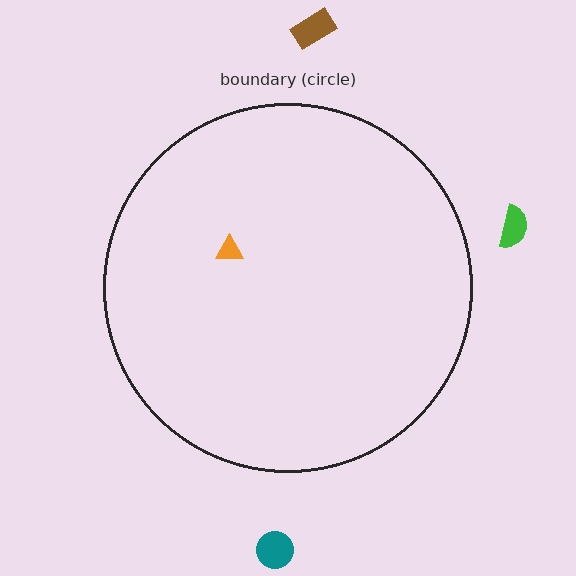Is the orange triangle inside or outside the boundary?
Inside.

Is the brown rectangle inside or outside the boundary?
Outside.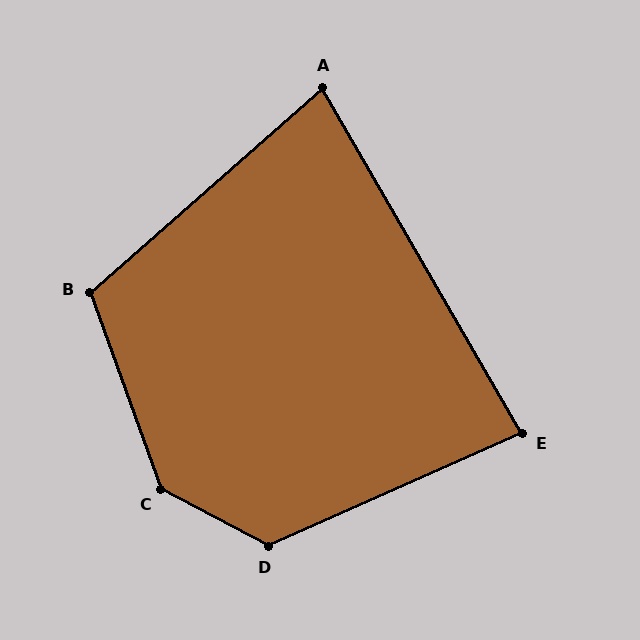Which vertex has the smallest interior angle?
A, at approximately 79 degrees.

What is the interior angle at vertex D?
Approximately 128 degrees (obtuse).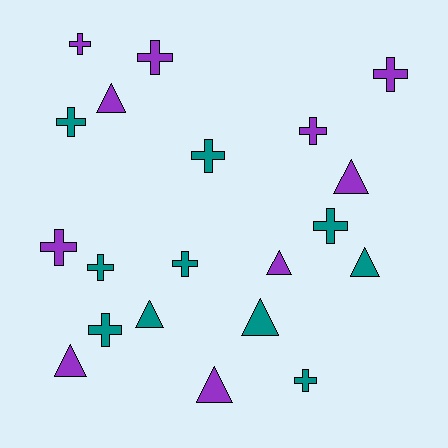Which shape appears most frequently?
Cross, with 12 objects.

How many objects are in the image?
There are 20 objects.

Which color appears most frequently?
Purple, with 10 objects.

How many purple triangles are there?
There are 5 purple triangles.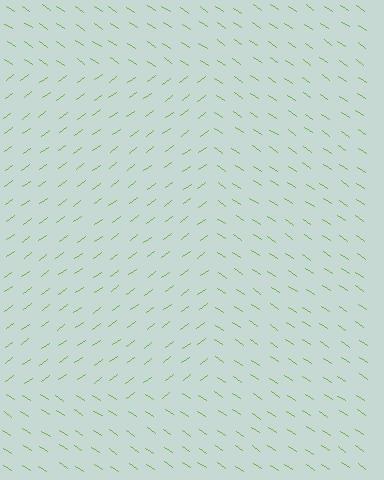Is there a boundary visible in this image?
Yes, there is a texture boundary formed by a change in line orientation.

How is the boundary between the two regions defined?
The boundary is defined purely by a change in line orientation (approximately 70 degrees difference). All lines are the same color and thickness.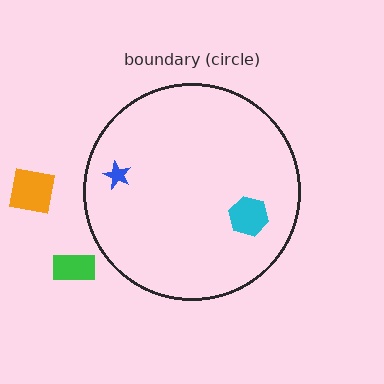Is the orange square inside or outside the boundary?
Outside.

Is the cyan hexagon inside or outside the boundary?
Inside.